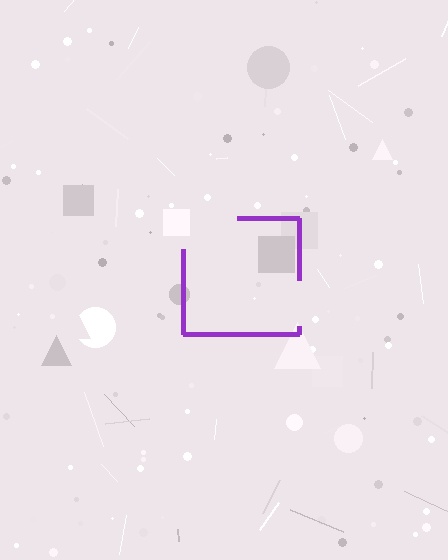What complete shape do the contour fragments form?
The contour fragments form a square.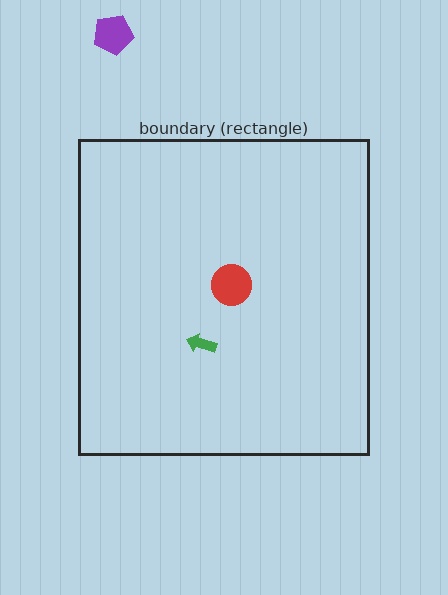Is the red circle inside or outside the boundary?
Inside.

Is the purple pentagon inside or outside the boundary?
Outside.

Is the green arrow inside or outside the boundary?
Inside.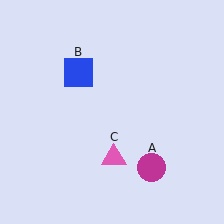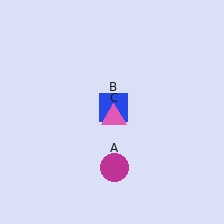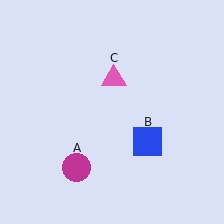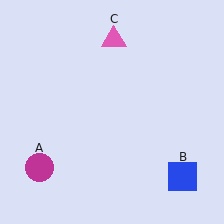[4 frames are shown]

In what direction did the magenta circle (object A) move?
The magenta circle (object A) moved left.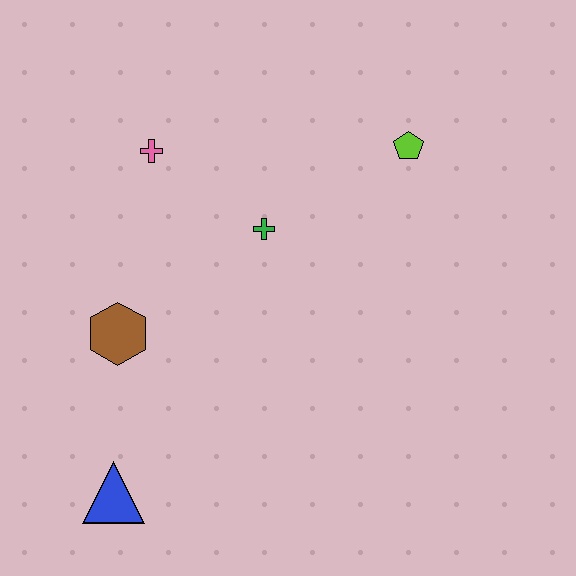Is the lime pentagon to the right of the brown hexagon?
Yes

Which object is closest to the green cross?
The pink cross is closest to the green cross.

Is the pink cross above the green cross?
Yes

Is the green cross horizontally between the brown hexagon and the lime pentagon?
Yes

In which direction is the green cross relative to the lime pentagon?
The green cross is to the left of the lime pentagon.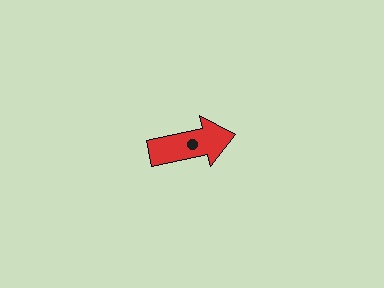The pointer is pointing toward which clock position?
Roughly 3 o'clock.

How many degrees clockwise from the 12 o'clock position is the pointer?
Approximately 77 degrees.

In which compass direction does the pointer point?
East.